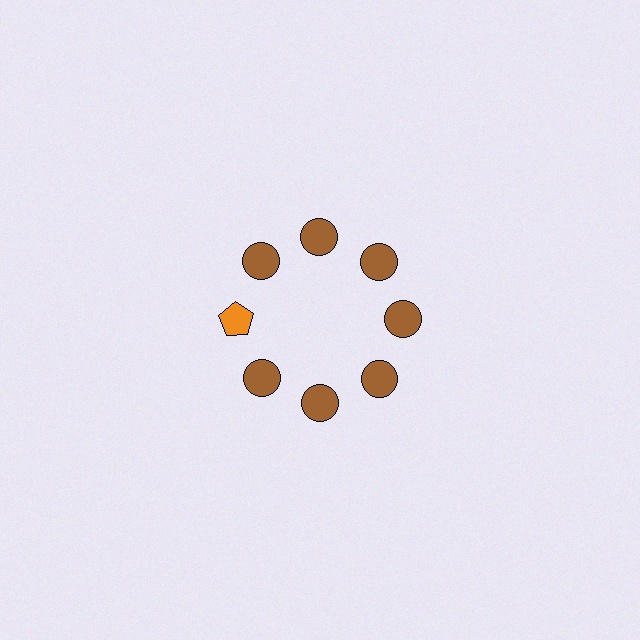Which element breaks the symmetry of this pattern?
The orange pentagon at roughly the 9 o'clock position breaks the symmetry. All other shapes are brown circles.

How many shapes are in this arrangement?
There are 8 shapes arranged in a ring pattern.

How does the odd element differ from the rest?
It differs in both color (orange instead of brown) and shape (pentagon instead of circle).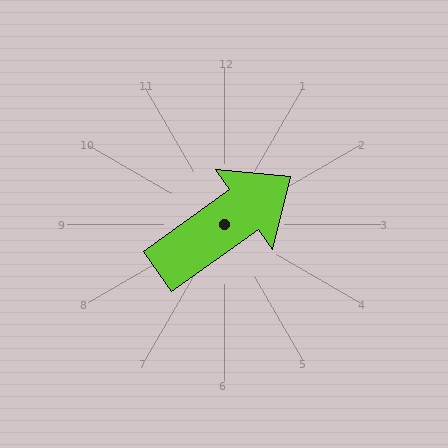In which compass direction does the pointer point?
Northeast.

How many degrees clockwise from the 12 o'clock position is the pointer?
Approximately 55 degrees.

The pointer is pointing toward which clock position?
Roughly 2 o'clock.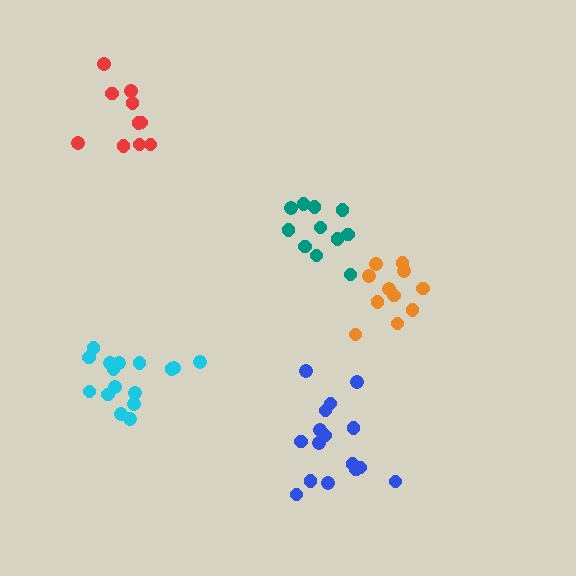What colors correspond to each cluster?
The clusters are colored: red, teal, cyan, orange, blue.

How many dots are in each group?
Group 1: 10 dots, Group 2: 11 dots, Group 3: 16 dots, Group 4: 11 dots, Group 5: 16 dots (64 total).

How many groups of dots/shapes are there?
There are 5 groups.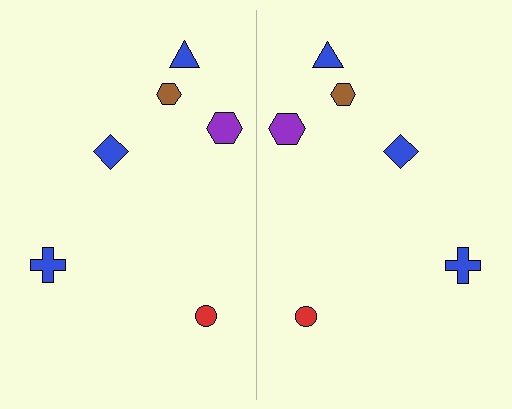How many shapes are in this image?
There are 12 shapes in this image.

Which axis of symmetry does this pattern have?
The pattern has a vertical axis of symmetry running through the center of the image.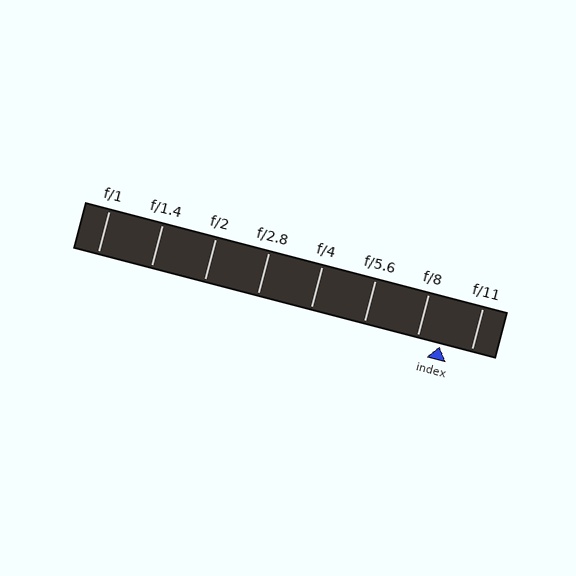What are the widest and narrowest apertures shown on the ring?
The widest aperture shown is f/1 and the narrowest is f/11.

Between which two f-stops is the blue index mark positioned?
The index mark is between f/8 and f/11.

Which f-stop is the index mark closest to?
The index mark is closest to f/8.